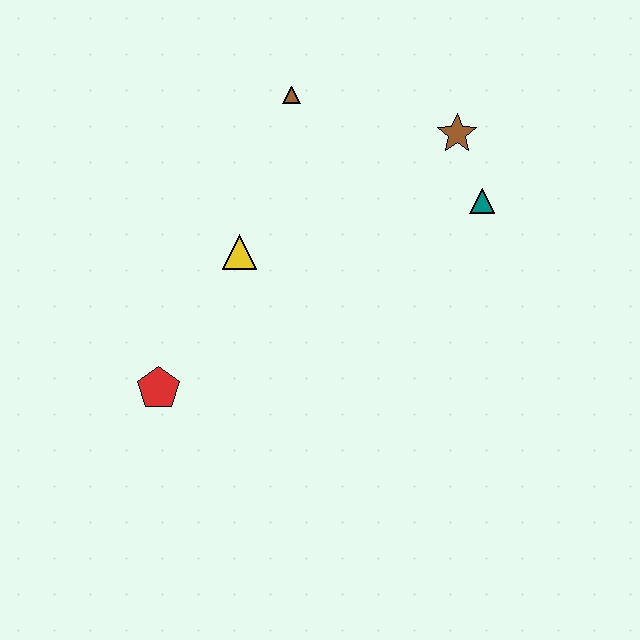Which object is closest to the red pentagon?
The yellow triangle is closest to the red pentagon.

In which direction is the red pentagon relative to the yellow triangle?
The red pentagon is below the yellow triangle.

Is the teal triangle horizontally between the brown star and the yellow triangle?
No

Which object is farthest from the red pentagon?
The brown star is farthest from the red pentagon.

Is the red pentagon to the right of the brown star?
No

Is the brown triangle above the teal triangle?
Yes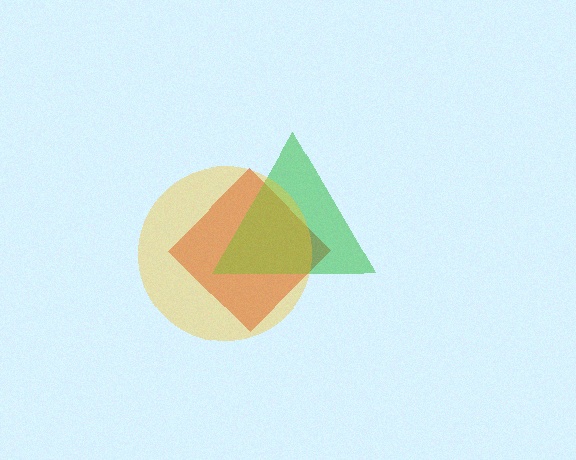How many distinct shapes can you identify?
There are 3 distinct shapes: a red diamond, a green triangle, a yellow circle.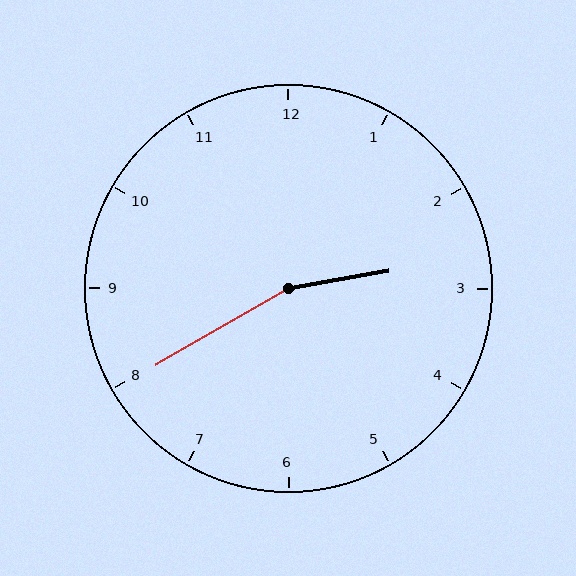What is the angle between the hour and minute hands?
Approximately 160 degrees.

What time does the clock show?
2:40.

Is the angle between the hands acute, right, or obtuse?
It is obtuse.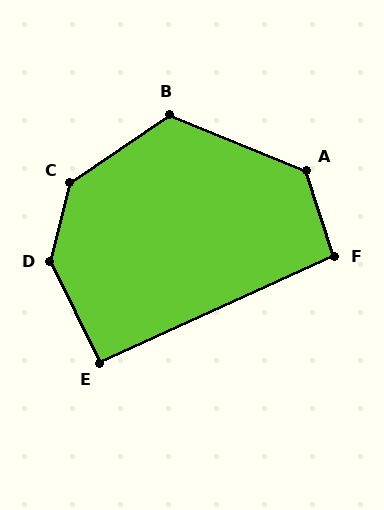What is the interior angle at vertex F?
Approximately 97 degrees (obtuse).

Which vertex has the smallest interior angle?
E, at approximately 92 degrees.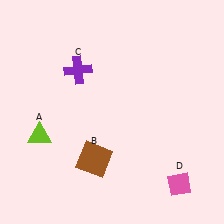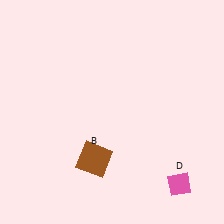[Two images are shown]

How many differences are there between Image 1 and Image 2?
There are 2 differences between the two images.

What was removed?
The lime triangle (A), the purple cross (C) were removed in Image 2.